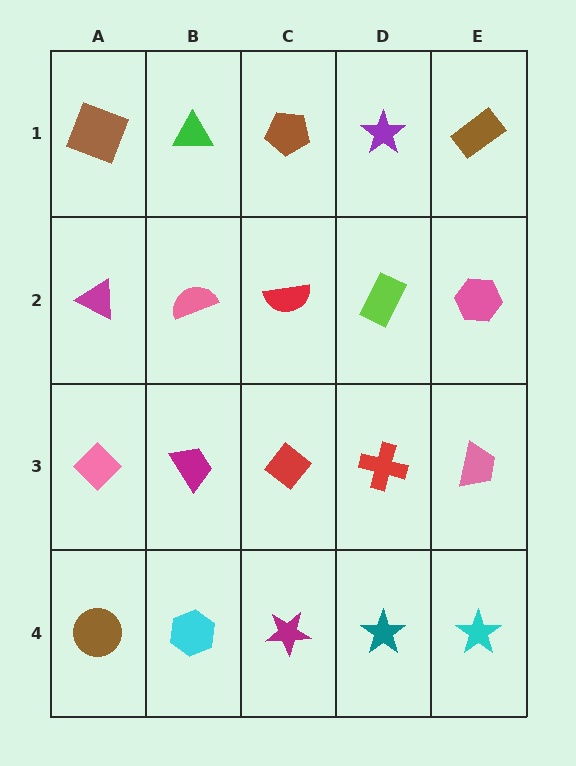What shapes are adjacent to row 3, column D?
A lime rectangle (row 2, column D), a teal star (row 4, column D), a red diamond (row 3, column C), a pink trapezoid (row 3, column E).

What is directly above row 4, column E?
A pink trapezoid.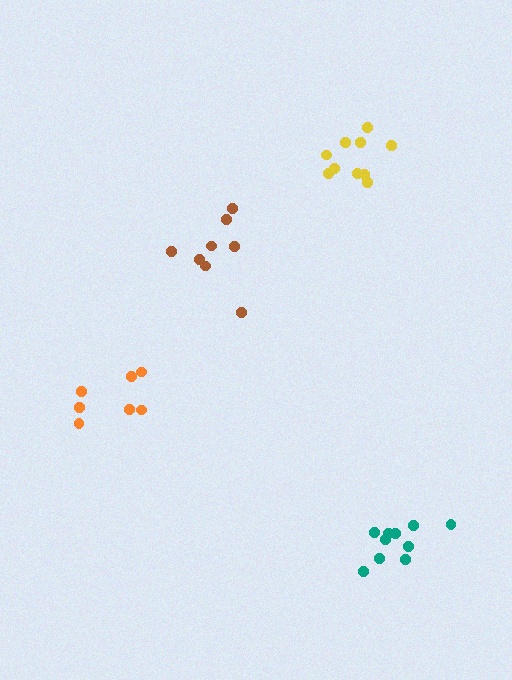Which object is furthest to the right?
The teal cluster is rightmost.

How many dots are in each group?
Group 1: 10 dots, Group 2: 8 dots, Group 3: 10 dots, Group 4: 7 dots (35 total).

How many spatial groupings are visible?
There are 4 spatial groupings.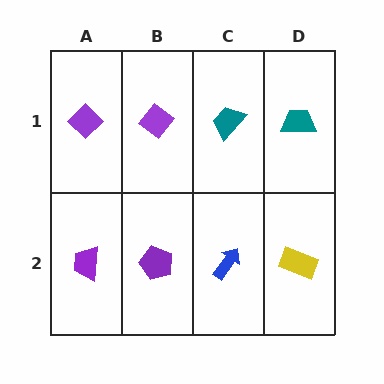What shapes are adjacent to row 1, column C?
A blue arrow (row 2, column C), a purple diamond (row 1, column B), a teal trapezoid (row 1, column D).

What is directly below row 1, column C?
A blue arrow.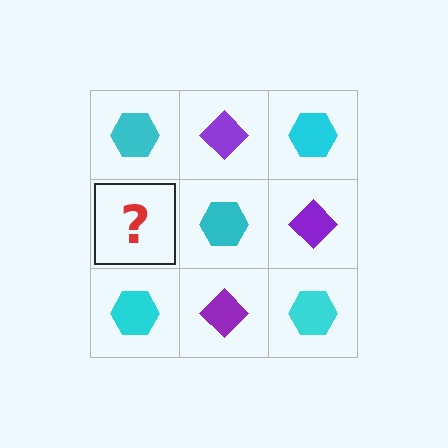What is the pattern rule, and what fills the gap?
The rule is that it alternates cyan hexagon and purple diamond in a checkerboard pattern. The gap should be filled with a purple diamond.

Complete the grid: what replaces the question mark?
The question mark should be replaced with a purple diamond.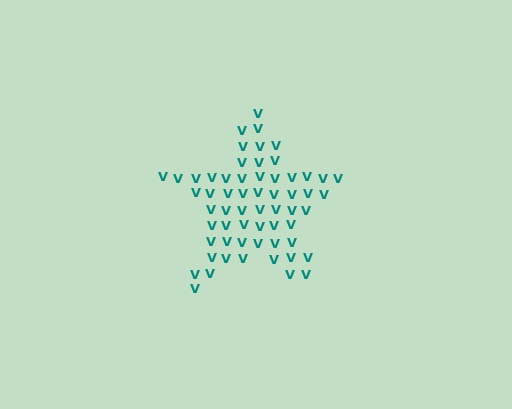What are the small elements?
The small elements are letter V's.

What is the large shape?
The large shape is a star.